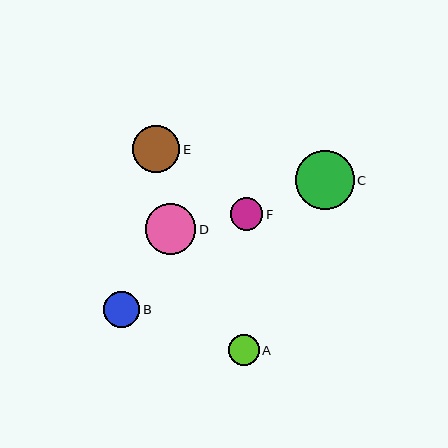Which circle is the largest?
Circle C is the largest with a size of approximately 59 pixels.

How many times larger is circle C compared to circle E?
Circle C is approximately 1.2 times the size of circle E.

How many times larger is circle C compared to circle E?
Circle C is approximately 1.2 times the size of circle E.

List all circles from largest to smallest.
From largest to smallest: C, D, E, B, F, A.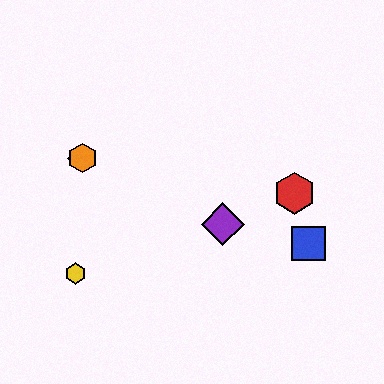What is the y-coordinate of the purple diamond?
The purple diamond is at y≈224.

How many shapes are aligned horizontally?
2 shapes (the green diamond, the orange hexagon) are aligned horizontally.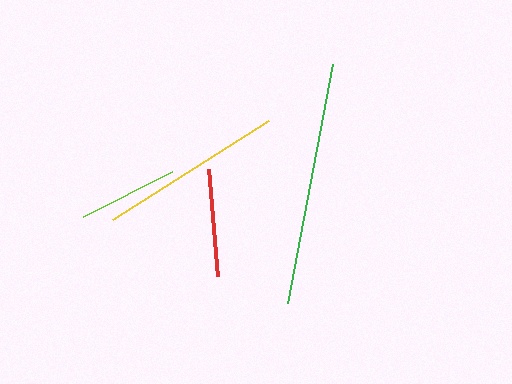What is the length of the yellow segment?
The yellow segment is approximately 185 pixels long.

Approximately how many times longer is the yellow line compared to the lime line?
The yellow line is approximately 1.8 times the length of the lime line.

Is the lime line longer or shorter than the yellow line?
The yellow line is longer than the lime line.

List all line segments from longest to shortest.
From longest to shortest: green, yellow, red, lime.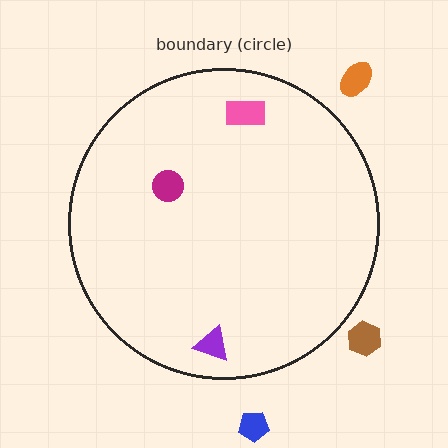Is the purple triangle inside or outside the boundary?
Inside.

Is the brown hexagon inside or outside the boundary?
Outside.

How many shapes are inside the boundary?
3 inside, 3 outside.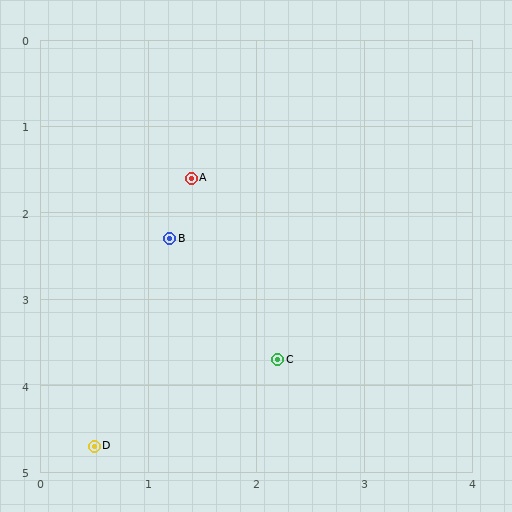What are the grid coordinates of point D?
Point D is at approximately (0.5, 4.7).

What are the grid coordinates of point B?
Point B is at approximately (1.2, 2.3).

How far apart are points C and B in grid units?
Points C and B are about 1.7 grid units apart.